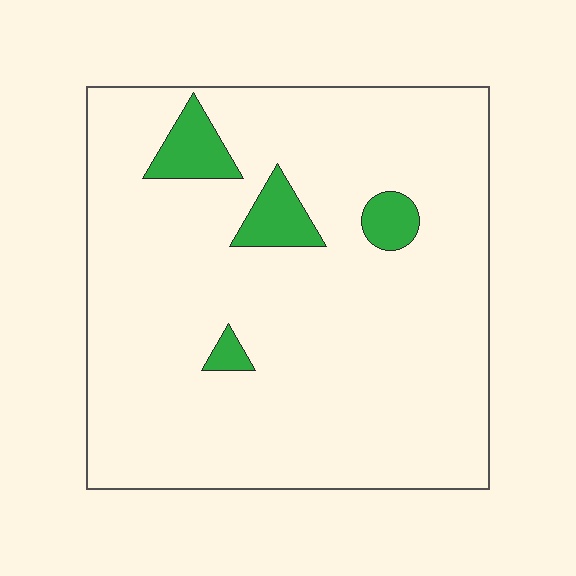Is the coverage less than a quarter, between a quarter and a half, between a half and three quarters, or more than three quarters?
Less than a quarter.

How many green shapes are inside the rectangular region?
4.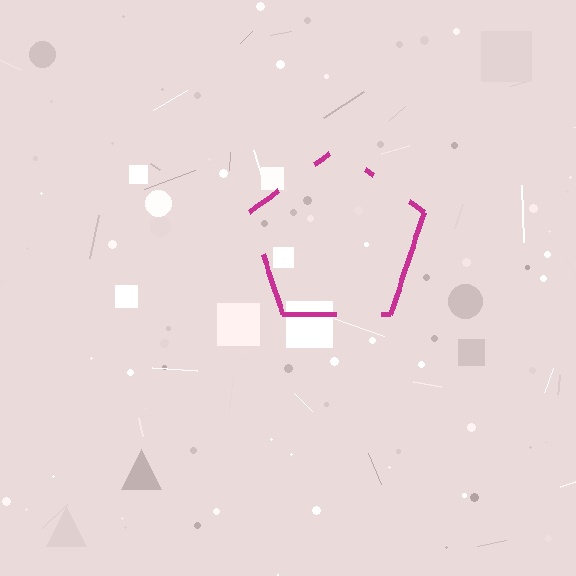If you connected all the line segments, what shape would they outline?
They would outline a pentagon.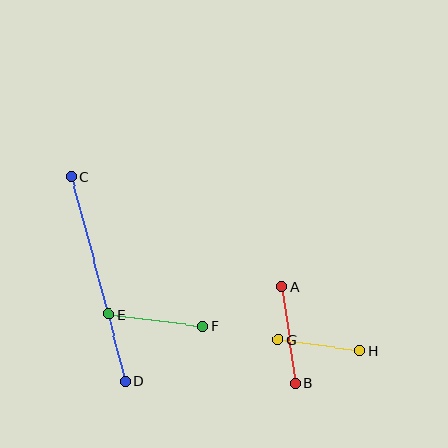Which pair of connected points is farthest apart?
Points C and D are farthest apart.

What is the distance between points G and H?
The distance is approximately 83 pixels.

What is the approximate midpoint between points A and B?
The midpoint is at approximately (288, 335) pixels.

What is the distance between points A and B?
The distance is approximately 98 pixels.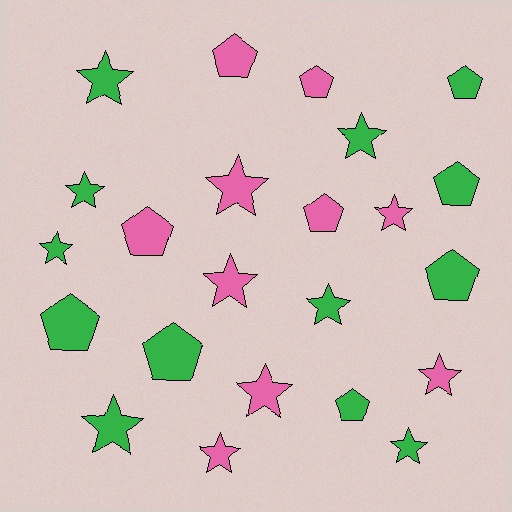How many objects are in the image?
There are 23 objects.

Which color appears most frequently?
Green, with 13 objects.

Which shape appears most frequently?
Star, with 13 objects.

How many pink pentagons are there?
There are 4 pink pentagons.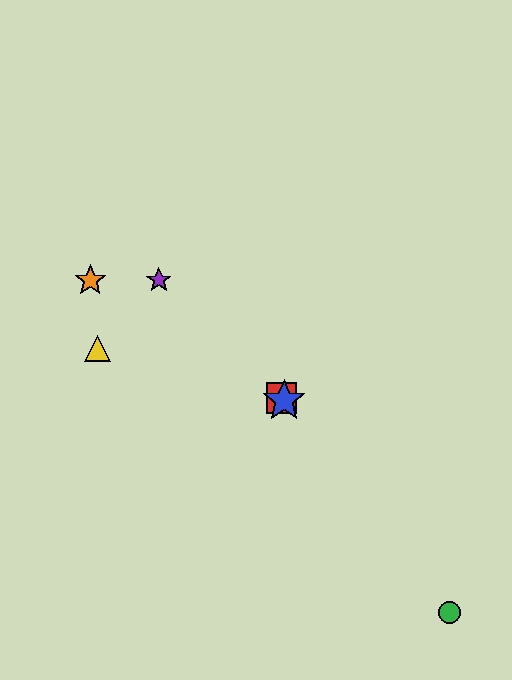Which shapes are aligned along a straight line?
The red square, the blue star, the purple star are aligned along a straight line.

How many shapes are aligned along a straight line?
3 shapes (the red square, the blue star, the purple star) are aligned along a straight line.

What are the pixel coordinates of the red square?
The red square is at (281, 398).